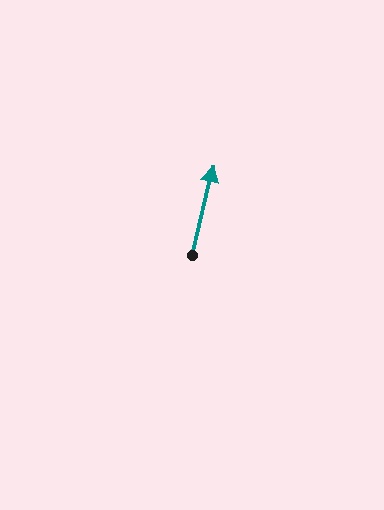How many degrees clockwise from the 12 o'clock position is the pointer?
Approximately 13 degrees.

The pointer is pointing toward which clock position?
Roughly 12 o'clock.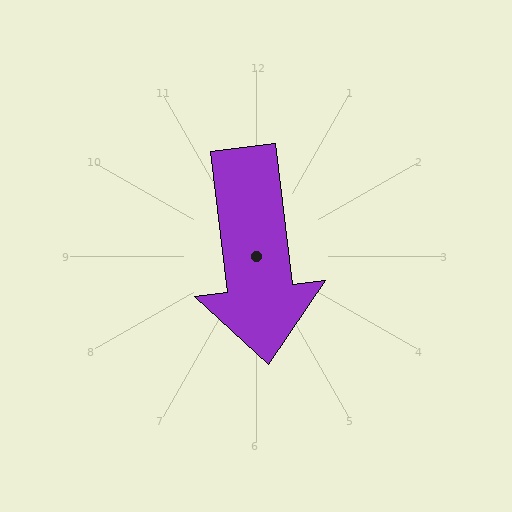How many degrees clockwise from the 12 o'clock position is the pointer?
Approximately 173 degrees.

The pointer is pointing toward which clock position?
Roughly 6 o'clock.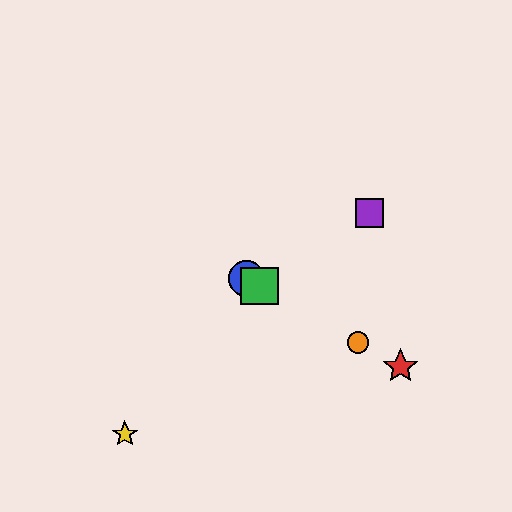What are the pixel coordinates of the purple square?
The purple square is at (370, 213).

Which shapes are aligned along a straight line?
The red star, the blue circle, the green square, the orange circle are aligned along a straight line.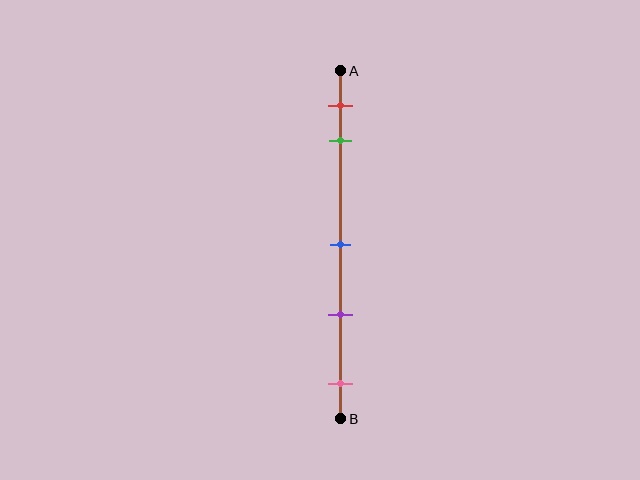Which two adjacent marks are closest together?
The red and green marks are the closest adjacent pair.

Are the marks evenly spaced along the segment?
No, the marks are not evenly spaced.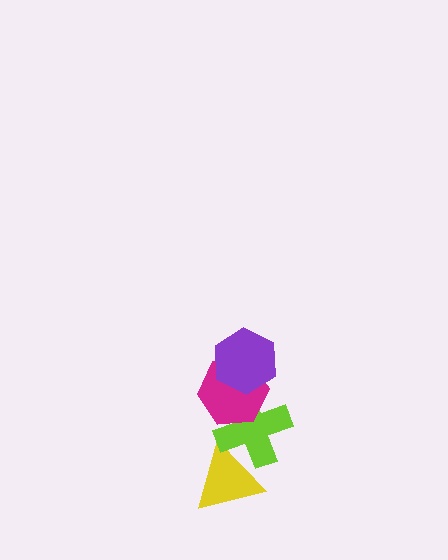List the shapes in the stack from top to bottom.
From top to bottom: the purple hexagon, the magenta hexagon, the lime cross, the yellow triangle.